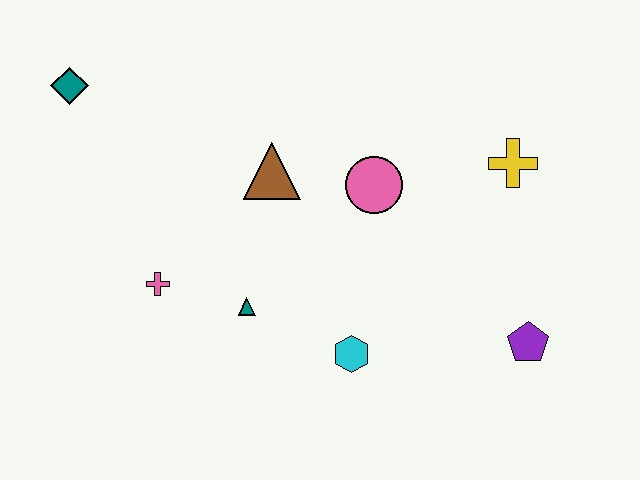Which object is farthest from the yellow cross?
The teal diamond is farthest from the yellow cross.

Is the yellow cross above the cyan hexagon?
Yes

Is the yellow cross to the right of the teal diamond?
Yes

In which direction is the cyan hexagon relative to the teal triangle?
The cyan hexagon is to the right of the teal triangle.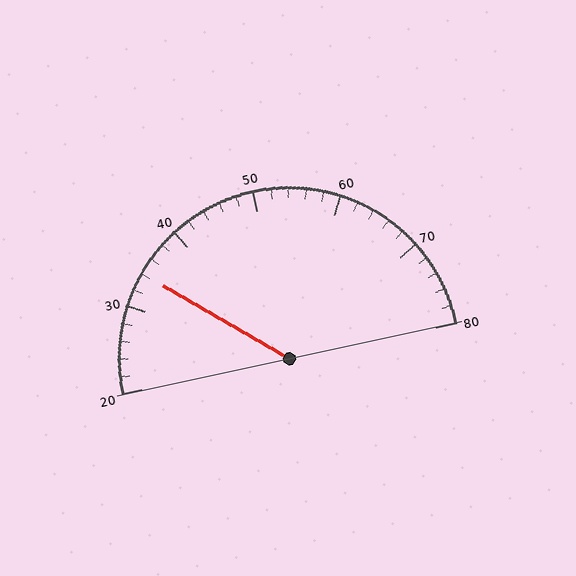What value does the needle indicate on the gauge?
The needle indicates approximately 34.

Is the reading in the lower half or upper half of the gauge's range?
The reading is in the lower half of the range (20 to 80).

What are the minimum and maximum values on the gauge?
The gauge ranges from 20 to 80.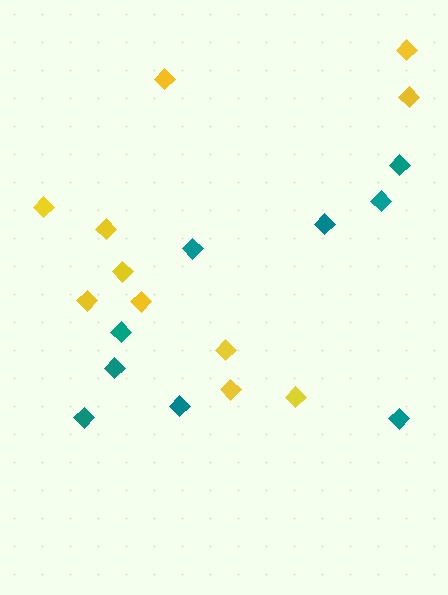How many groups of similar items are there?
There are 2 groups: one group of yellow diamonds (11) and one group of teal diamonds (9).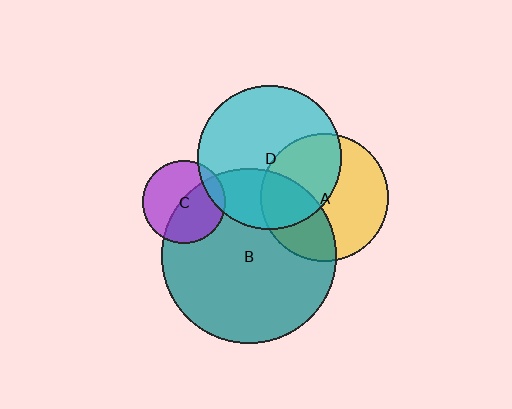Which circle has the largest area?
Circle B (teal).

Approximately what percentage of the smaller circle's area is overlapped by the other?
Approximately 50%.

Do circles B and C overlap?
Yes.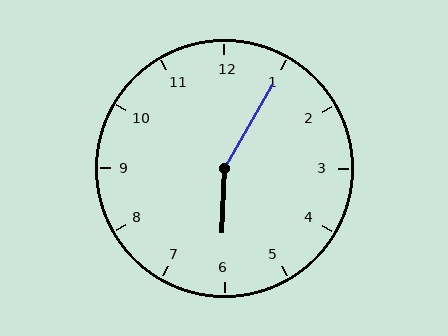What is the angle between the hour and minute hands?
Approximately 152 degrees.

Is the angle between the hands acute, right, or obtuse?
It is obtuse.